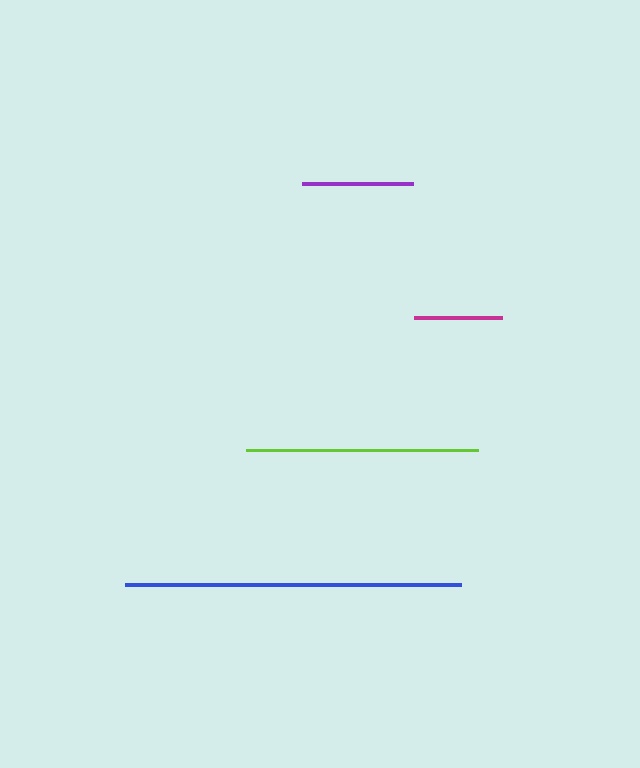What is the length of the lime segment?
The lime segment is approximately 232 pixels long.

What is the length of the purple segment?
The purple segment is approximately 111 pixels long.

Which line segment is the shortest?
The magenta line is the shortest at approximately 88 pixels.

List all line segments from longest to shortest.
From longest to shortest: blue, lime, purple, magenta.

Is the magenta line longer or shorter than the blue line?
The blue line is longer than the magenta line.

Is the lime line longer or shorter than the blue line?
The blue line is longer than the lime line.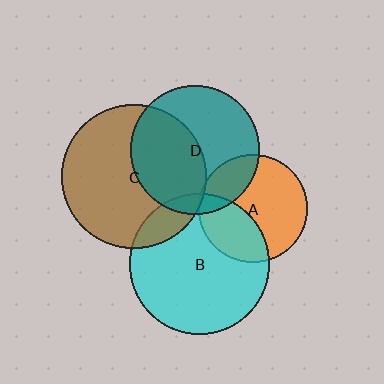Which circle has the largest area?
Circle C (brown).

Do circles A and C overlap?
Yes.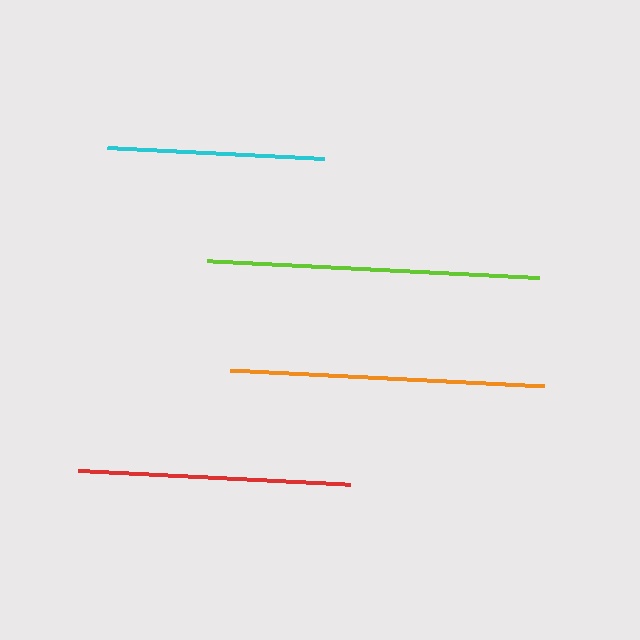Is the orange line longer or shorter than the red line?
The orange line is longer than the red line.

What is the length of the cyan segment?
The cyan segment is approximately 217 pixels long.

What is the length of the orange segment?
The orange segment is approximately 314 pixels long.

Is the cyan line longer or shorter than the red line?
The red line is longer than the cyan line.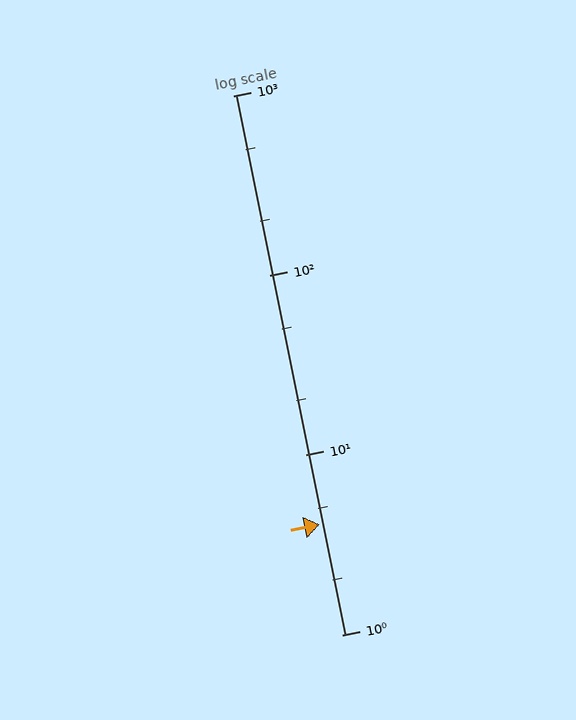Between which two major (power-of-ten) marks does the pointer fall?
The pointer is between 1 and 10.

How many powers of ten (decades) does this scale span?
The scale spans 3 decades, from 1 to 1000.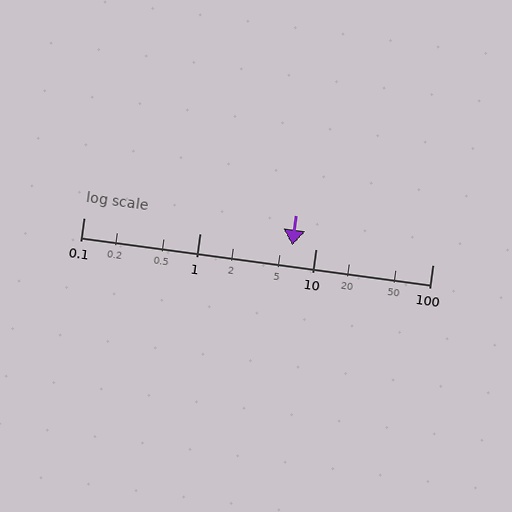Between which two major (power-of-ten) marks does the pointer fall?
The pointer is between 1 and 10.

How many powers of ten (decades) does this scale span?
The scale spans 3 decades, from 0.1 to 100.